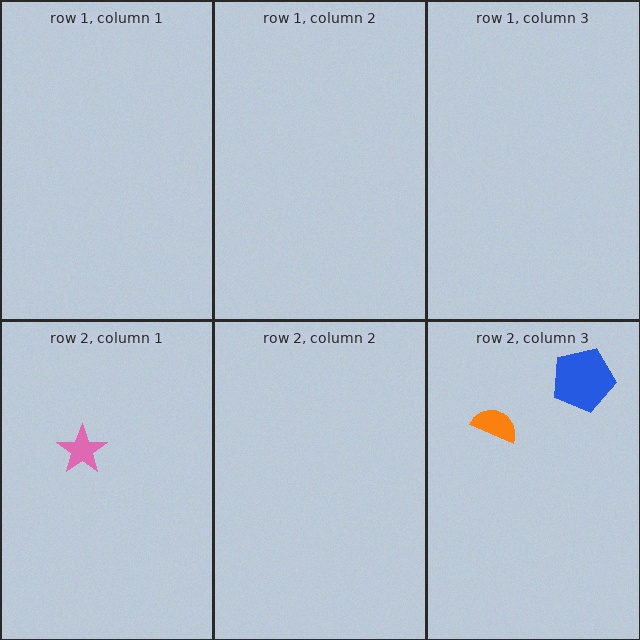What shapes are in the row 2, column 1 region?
The pink star.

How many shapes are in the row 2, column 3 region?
2.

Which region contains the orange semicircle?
The row 2, column 3 region.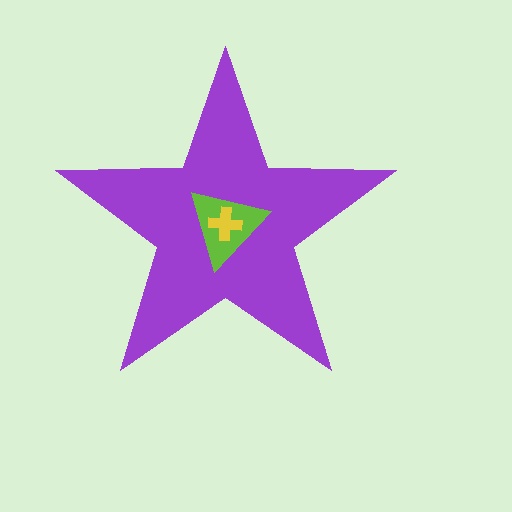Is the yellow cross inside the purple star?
Yes.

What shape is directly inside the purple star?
The lime triangle.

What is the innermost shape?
The yellow cross.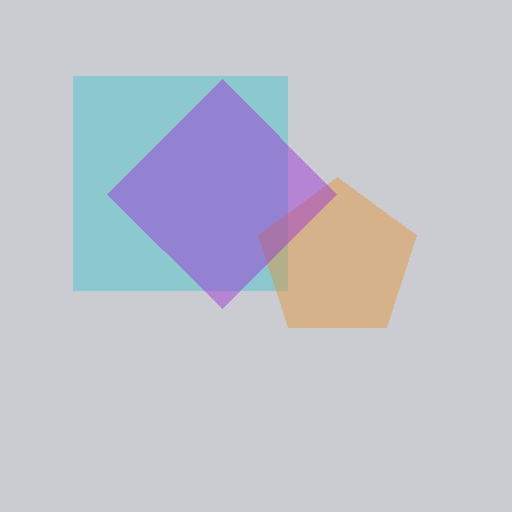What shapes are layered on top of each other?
The layered shapes are: a cyan square, an orange pentagon, a purple diamond.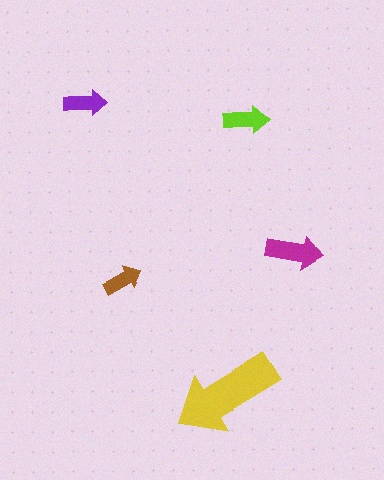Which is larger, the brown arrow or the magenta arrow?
The magenta one.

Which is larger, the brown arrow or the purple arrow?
The purple one.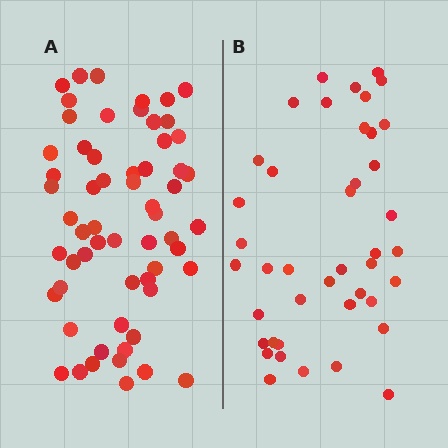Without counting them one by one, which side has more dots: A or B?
Region A (the left region) has more dots.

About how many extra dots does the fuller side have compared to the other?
Region A has approximately 20 more dots than region B.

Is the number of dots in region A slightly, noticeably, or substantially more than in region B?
Region A has noticeably more, but not dramatically so. The ratio is roughly 1.4 to 1.